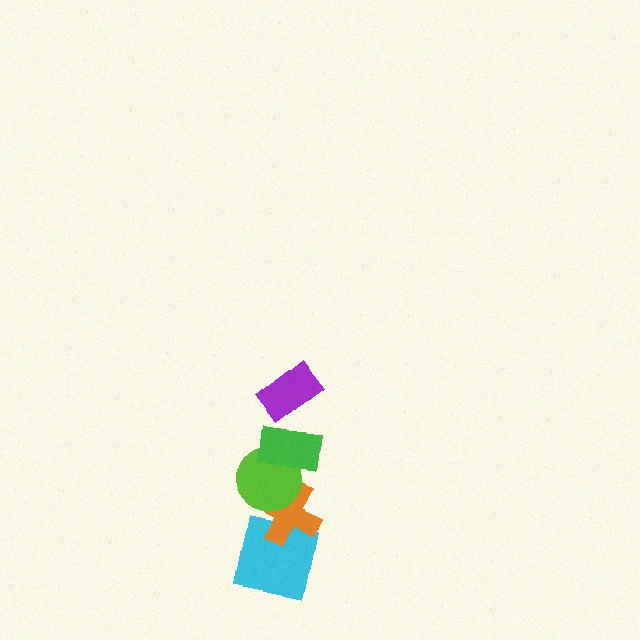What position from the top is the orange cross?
The orange cross is 4th from the top.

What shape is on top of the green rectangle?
The purple rectangle is on top of the green rectangle.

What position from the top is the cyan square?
The cyan square is 5th from the top.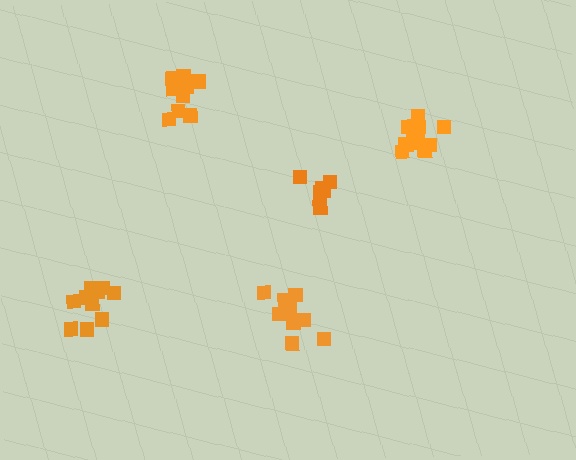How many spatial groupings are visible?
There are 5 spatial groupings.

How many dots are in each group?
Group 1: 12 dots, Group 2: 10 dots, Group 3: 11 dots, Group 4: 11 dots, Group 5: 6 dots (50 total).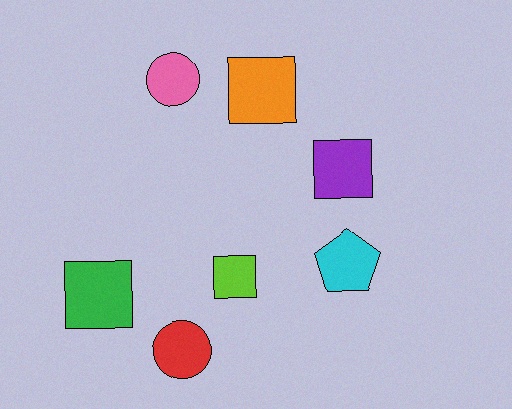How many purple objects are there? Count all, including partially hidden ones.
There is 1 purple object.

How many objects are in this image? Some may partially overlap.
There are 7 objects.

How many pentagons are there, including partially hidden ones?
There is 1 pentagon.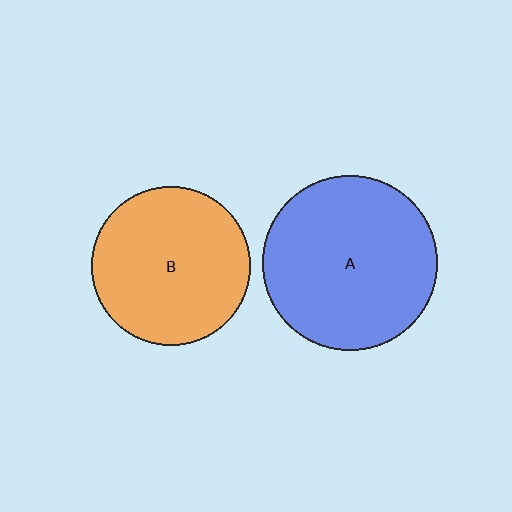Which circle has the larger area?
Circle A (blue).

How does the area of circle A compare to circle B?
Approximately 1.2 times.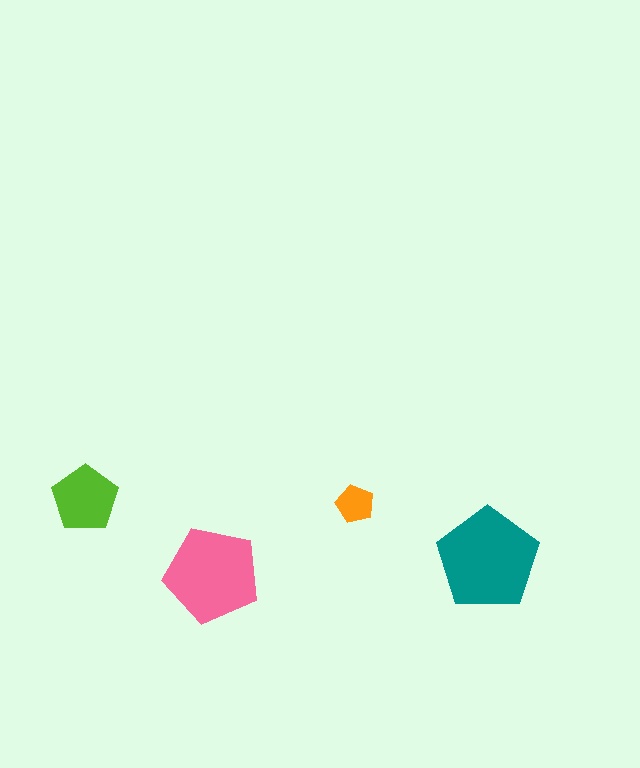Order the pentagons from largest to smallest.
the teal one, the pink one, the lime one, the orange one.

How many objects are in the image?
There are 4 objects in the image.